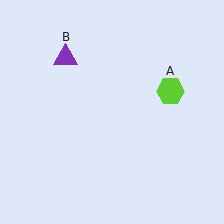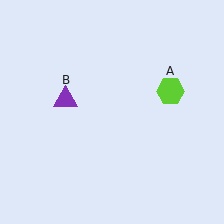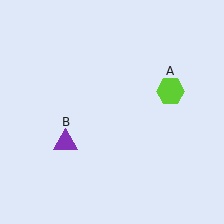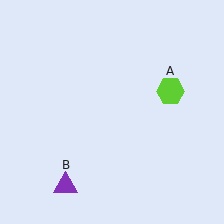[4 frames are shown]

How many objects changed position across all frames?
1 object changed position: purple triangle (object B).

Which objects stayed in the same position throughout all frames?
Lime hexagon (object A) remained stationary.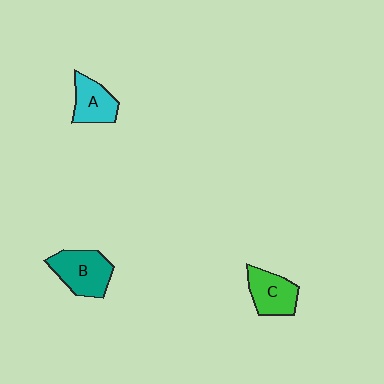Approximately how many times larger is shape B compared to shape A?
Approximately 1.4 times.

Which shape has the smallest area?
Shape A (cyan).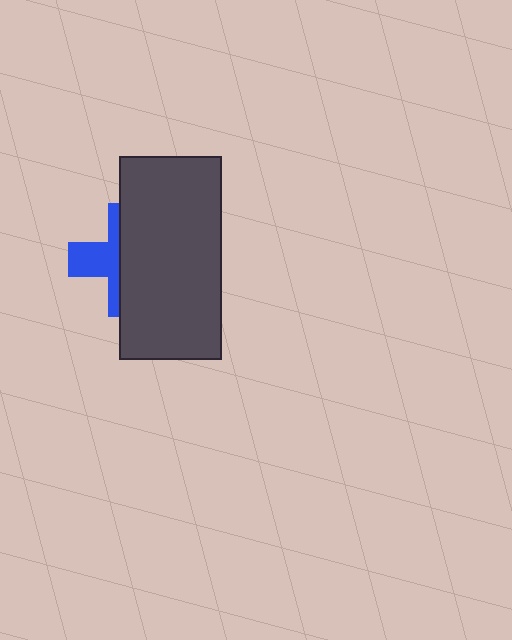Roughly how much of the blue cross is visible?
A small part of it is visible (roughly 41%).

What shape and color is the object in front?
The object in front is a dark gray rectangle.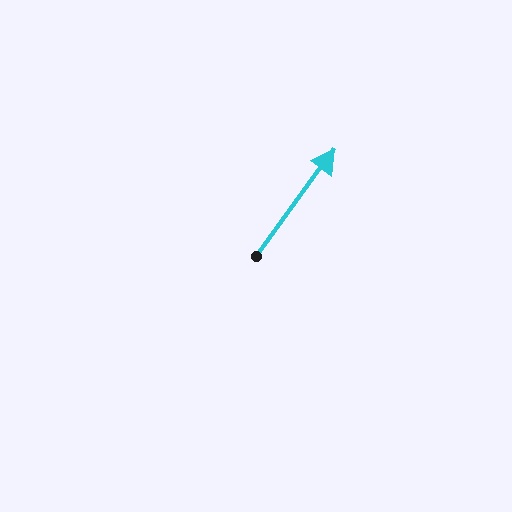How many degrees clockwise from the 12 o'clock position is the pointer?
Approximately 36 degrees.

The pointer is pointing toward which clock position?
Roughly 1 o'clock.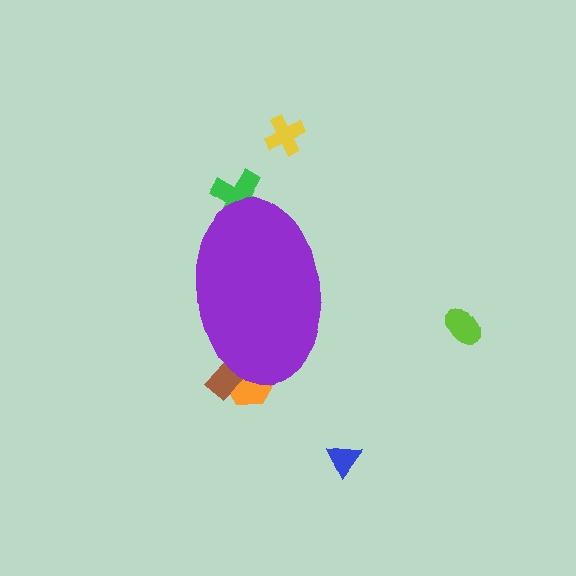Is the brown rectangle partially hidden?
Yes, the brown rectangle is partially hidden behind the purple ellipse.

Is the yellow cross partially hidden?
No, the yellow cross is fully visible.